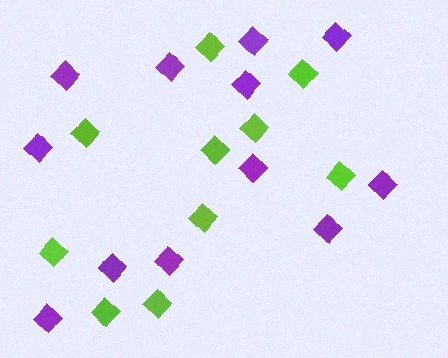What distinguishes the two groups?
There are 2 groups: one group of lime diamonds (10) and one group of purple diamonds (12).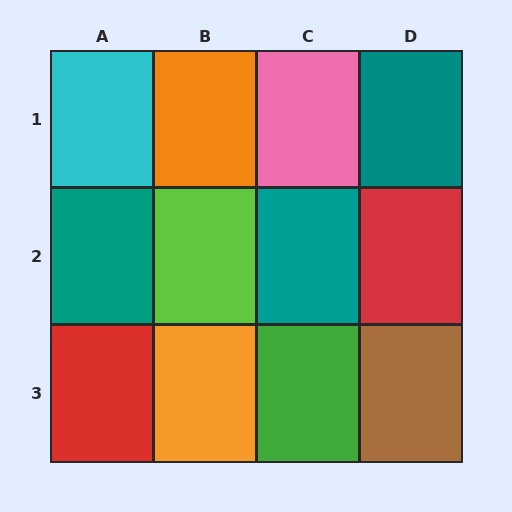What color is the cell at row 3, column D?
Brown.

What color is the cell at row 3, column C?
Green.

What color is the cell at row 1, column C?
Pink.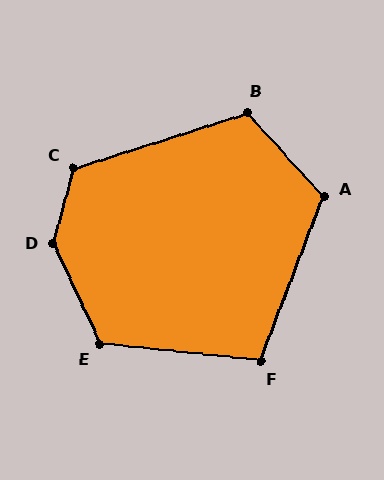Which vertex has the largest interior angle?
D, at approximately 140 degrees.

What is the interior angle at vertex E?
Approximately 121 degrees (obtuse).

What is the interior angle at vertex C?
Approximately 123 degrees (obtuse).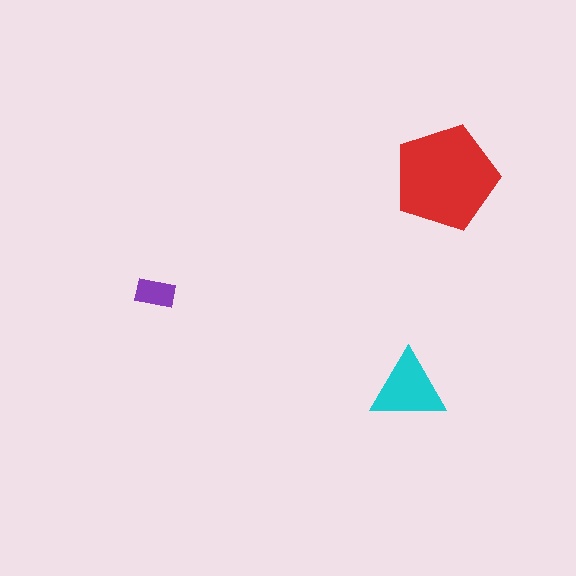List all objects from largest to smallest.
The red pentagon, the cyan triangle, the purple rectangle.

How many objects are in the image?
There are 3 objects in the image.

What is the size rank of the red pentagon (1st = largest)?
1st.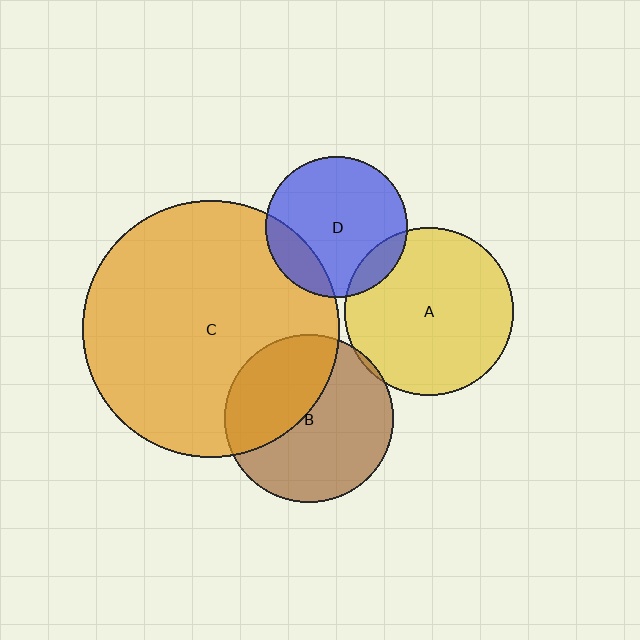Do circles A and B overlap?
Yes.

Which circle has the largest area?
Circle C (orange).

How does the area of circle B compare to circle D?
Approximately 1.4 times.